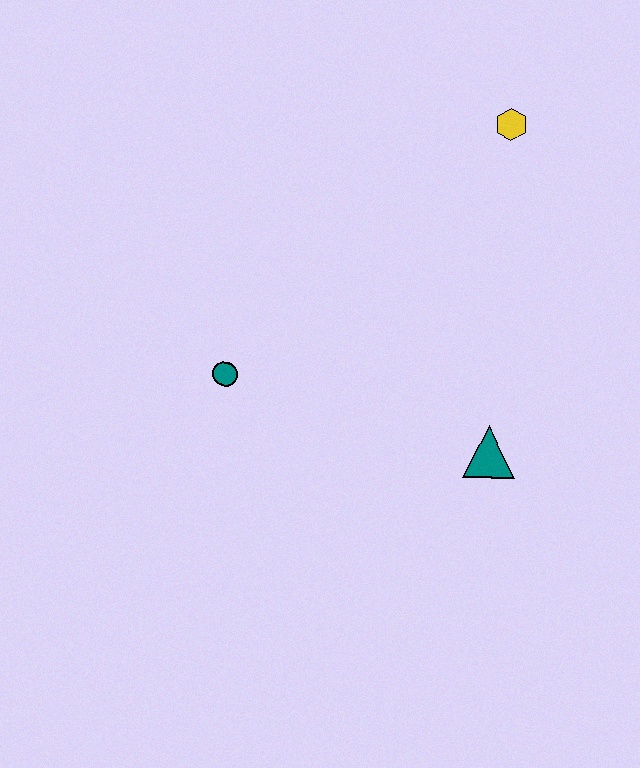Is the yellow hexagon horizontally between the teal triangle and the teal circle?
No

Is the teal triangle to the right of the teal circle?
Yes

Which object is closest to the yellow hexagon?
The teal triangle is closest to the yellow hexagon.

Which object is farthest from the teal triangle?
The yellow hexagon is farthest from the teal triangle.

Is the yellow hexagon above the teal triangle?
Yes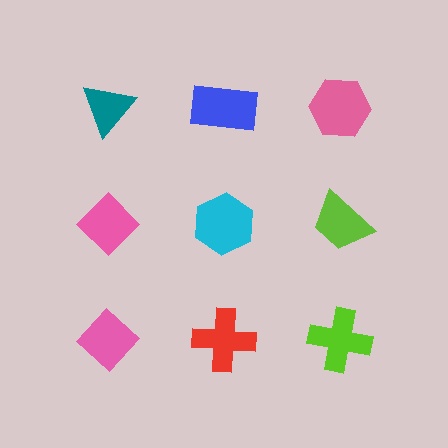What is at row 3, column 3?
A lime cross.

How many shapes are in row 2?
3 shapes.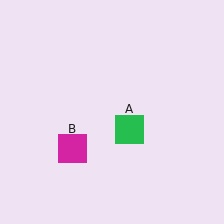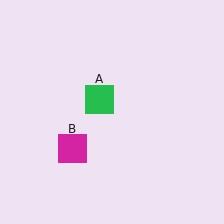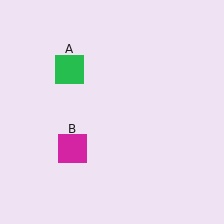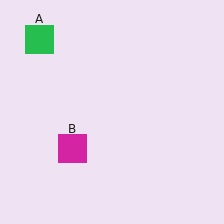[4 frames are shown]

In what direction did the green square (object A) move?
The green square (object A) moved up and to the left.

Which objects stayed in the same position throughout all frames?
Magenta square (object B) remained stationary.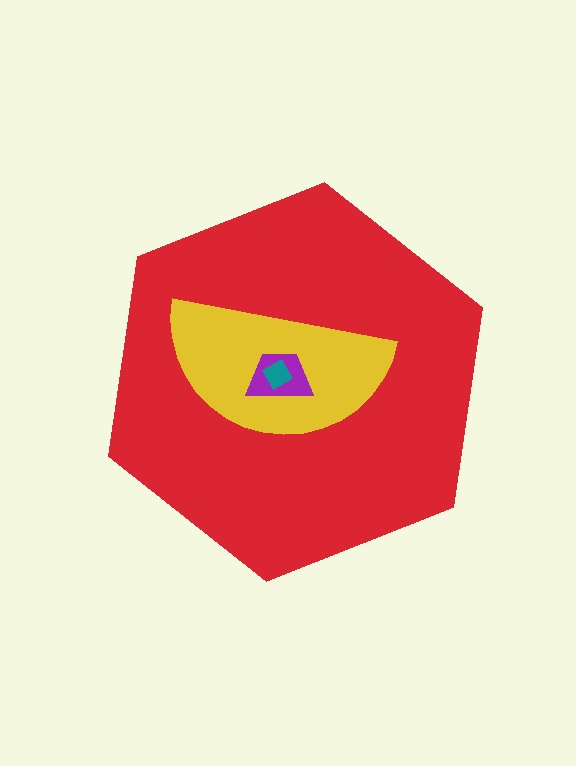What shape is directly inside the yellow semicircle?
The purple trapezoid.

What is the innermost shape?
The teal diamond.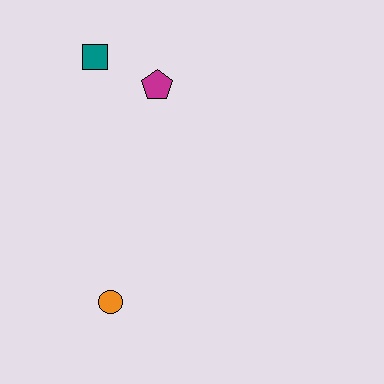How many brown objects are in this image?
There are no brown objects.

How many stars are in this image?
There are no stars.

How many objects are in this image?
There are 3 objects.